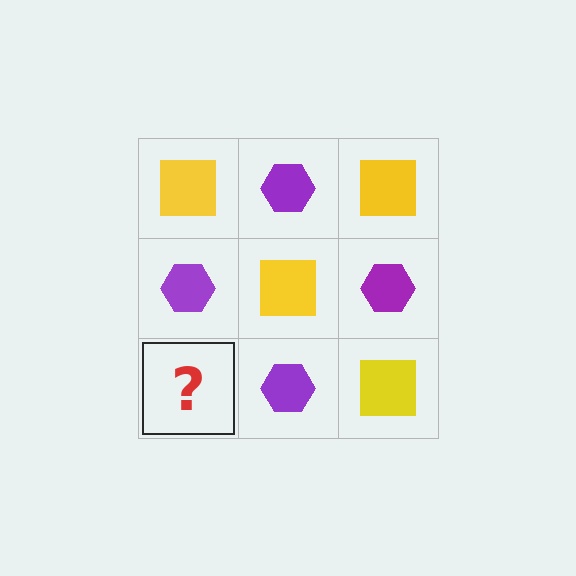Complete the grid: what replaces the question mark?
The question mark should be replaced with a yellow square.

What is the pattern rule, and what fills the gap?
The rule is that it alternates yellow square and purple hexagon in a checkerboard pattern. The gap should be filled with a yellow square.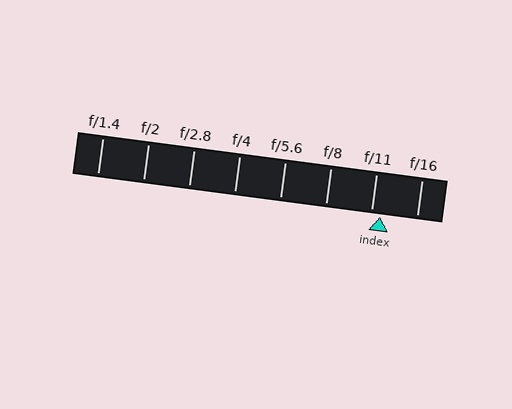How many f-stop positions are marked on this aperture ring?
There are 8 f-stop positions marked.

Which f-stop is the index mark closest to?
The index mark is closest to f/11.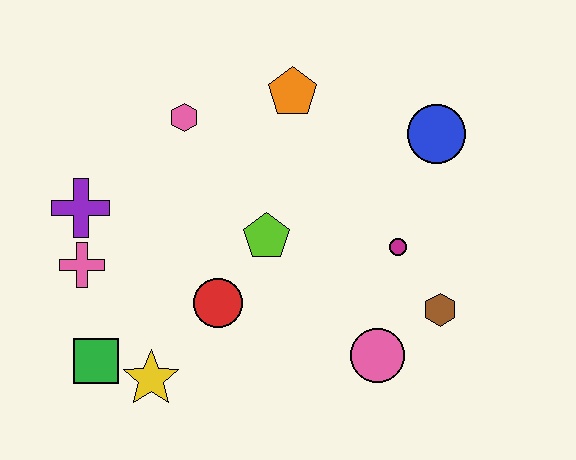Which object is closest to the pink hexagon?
The orange pentagon is closest to the pink hexagon.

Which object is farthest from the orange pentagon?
The green square is farthest from the orange pentagon.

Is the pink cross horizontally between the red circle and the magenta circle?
No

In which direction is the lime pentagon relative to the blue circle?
The lime pentagon is to the left of the blue circle.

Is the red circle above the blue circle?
No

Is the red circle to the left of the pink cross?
No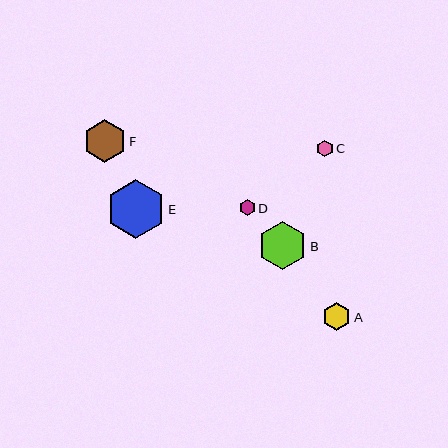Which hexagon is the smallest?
Hexagon D is the smallest with a size of approximately 16 pixels.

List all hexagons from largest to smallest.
From largest to smallest: E, B, F, A, C, D.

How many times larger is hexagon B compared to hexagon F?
Hexagon B is approximately 1.1 times the size of hexagon F.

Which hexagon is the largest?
Hexagon E is the largest with a size of approximately 58 pixels.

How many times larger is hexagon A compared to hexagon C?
Hexagon A is approximately 1.7 times the size of hexagon C.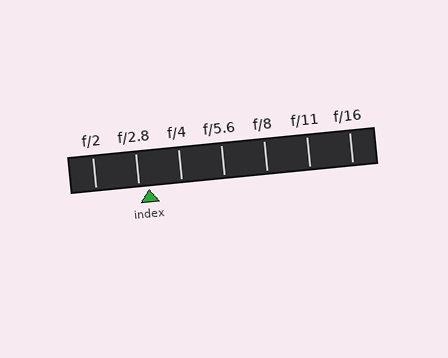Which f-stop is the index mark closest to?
The index mark is closest to f/2.8.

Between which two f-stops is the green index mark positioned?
The index mark is between f/2.8 and f/4.